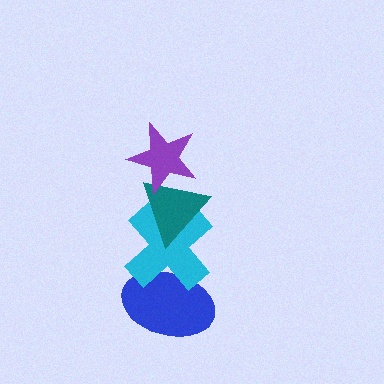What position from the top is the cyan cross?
The cyan cross is 3rd from the top.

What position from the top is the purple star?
The purple star is 1st from the top.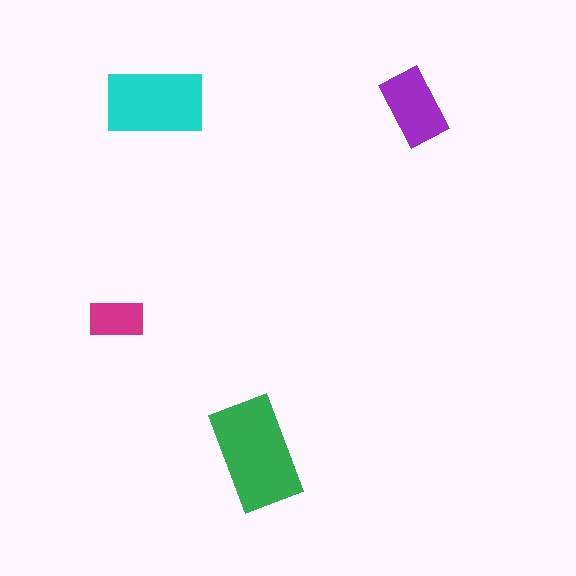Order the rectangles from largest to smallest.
the green one, the cyan one, the purple one, the magenta one.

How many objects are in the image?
There are 4 objects in the image.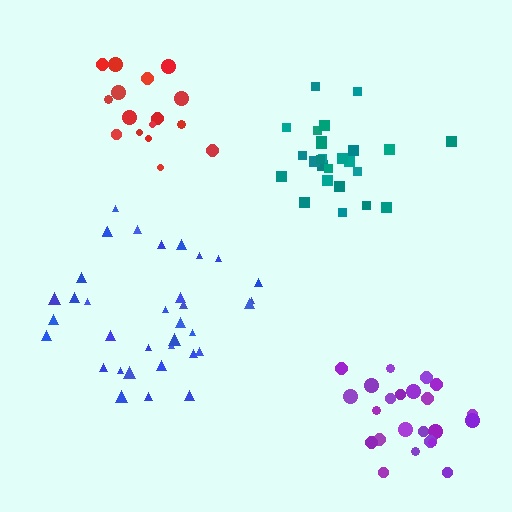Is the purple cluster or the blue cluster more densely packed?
Blue.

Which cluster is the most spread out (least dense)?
Purple.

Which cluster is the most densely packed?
Teal.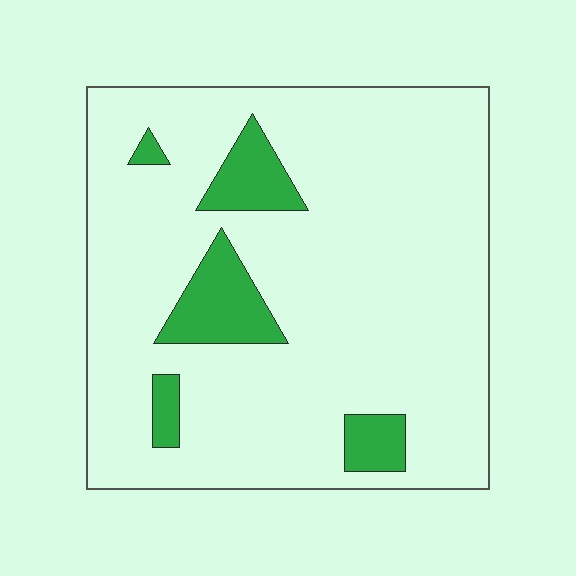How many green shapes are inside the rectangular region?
5.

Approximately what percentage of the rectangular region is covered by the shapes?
Approximately 10%.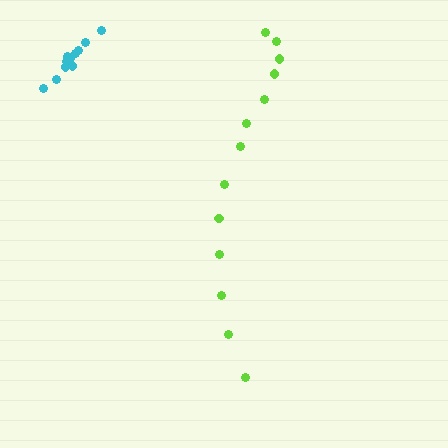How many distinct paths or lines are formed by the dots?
There are 2 distinct paths.